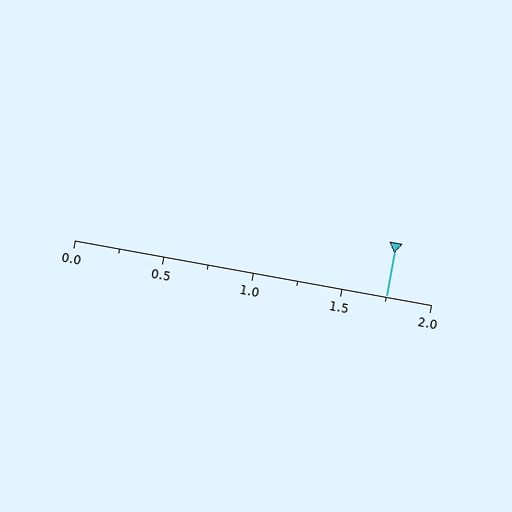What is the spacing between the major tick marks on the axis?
The major ticks are spaced 0.5 apart.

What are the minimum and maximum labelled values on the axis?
The axis runs from 0.0 to 2.0.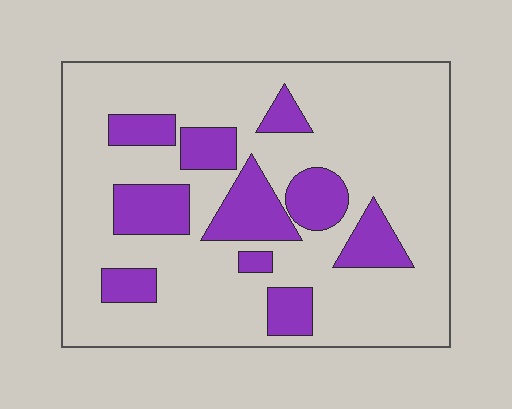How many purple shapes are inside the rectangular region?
10.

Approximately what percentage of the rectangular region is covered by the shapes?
Approximately 25%.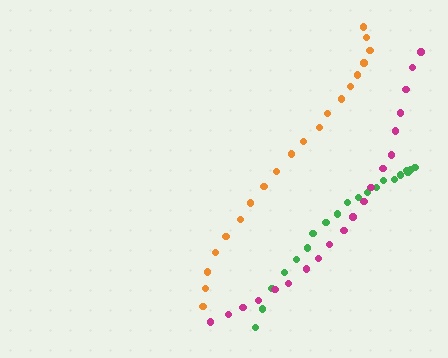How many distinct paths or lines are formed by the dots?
There are 3 distinct paths.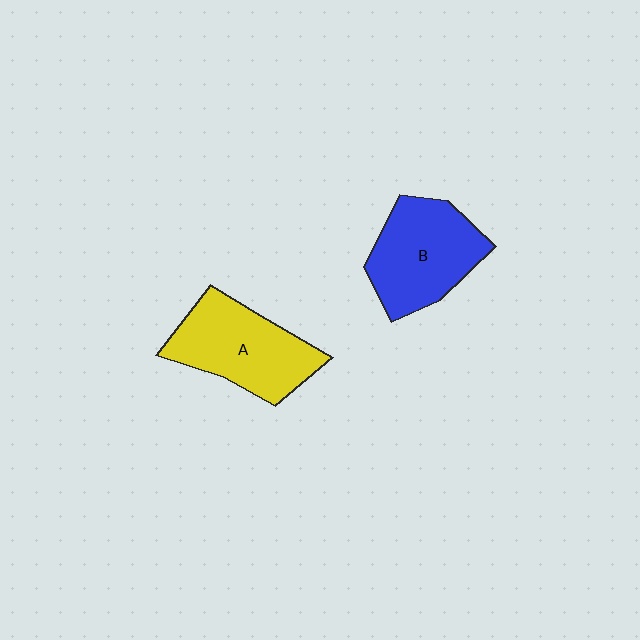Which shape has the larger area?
Shape A (yellow).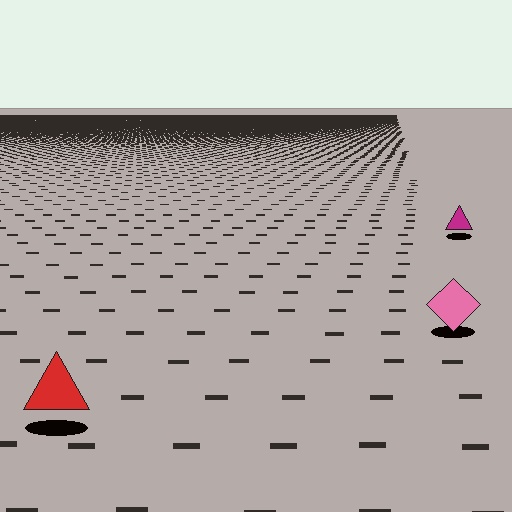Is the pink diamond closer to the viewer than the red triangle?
No. The red triangle is closer — you can tell from the texture gradient: the ground texture is coarser near it.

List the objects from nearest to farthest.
From nearest to farthest: the red triangle, the pink diamond, the magenta triangle.